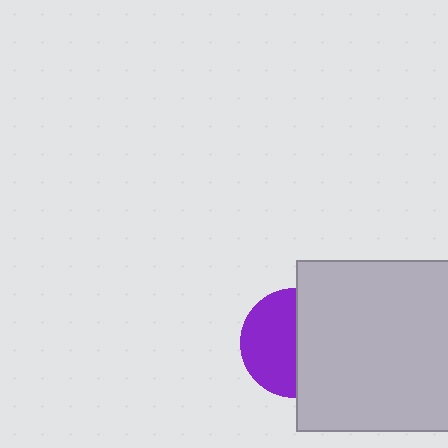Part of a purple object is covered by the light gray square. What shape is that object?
It is a circle.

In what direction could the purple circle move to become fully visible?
The purple circle could move left. That would shift it out from behind the light gray square entirely.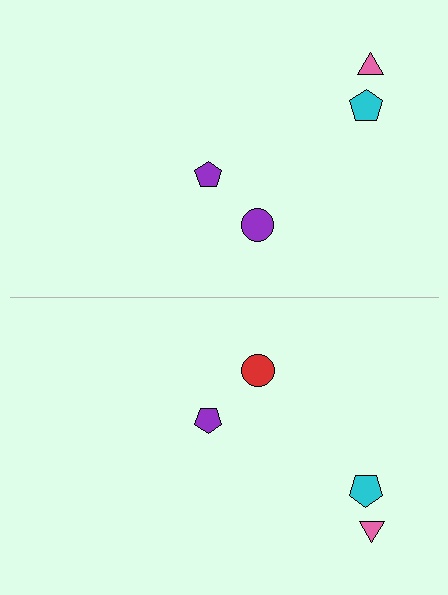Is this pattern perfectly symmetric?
No, the pattern is not perfectly symmetric. The red circle on the bottom side breaks the symmetry — its mirror counterpart is purple.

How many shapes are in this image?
There are 8 shapes in this image.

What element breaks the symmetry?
The red circle on the bottom side breaks the symmetry — its mirror counterpart is purple.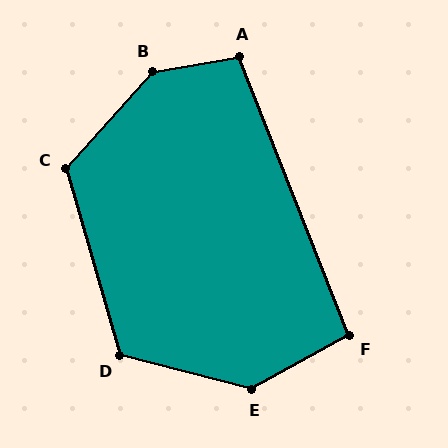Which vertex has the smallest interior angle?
F, at approximately 97 degrees.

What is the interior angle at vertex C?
Approximately 122 degrees (obtuse).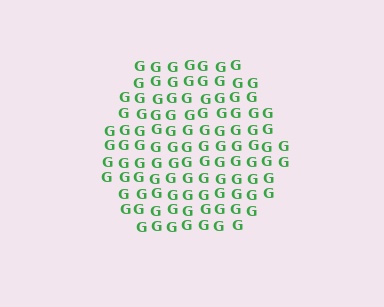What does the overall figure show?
The overall figure shows a hexagon.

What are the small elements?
The small elements are letter G's.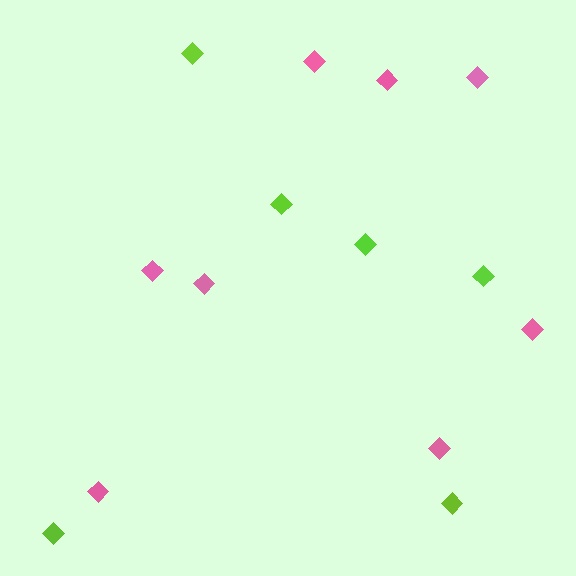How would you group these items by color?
There are 2 groups: one group of lime diamonds (6) and one group of pink diamonds (8).